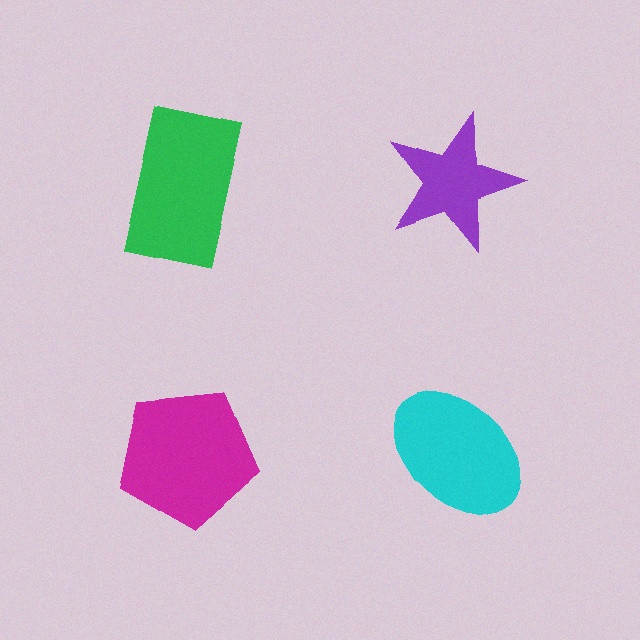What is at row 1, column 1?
A green rectangle.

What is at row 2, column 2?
A cyan ellipse.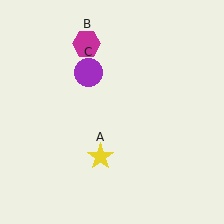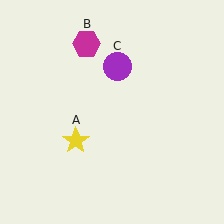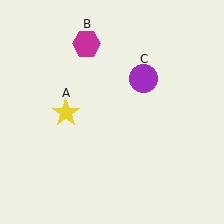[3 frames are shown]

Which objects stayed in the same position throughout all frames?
Magenta hexagon (object B) remained stationary.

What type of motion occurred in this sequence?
The yellow star (object A), purple circle (object C) rotated clockwise around the center of the scene.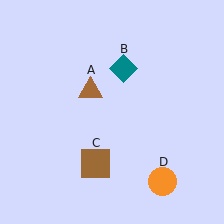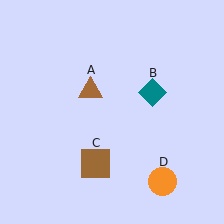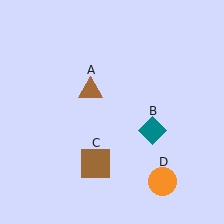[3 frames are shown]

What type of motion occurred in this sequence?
The teal diamond (object B) rotated clockwise around the center of the scene.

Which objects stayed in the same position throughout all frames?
Brown triangle (object A) and brown square (object C) and orange circle (object D) remained stationary.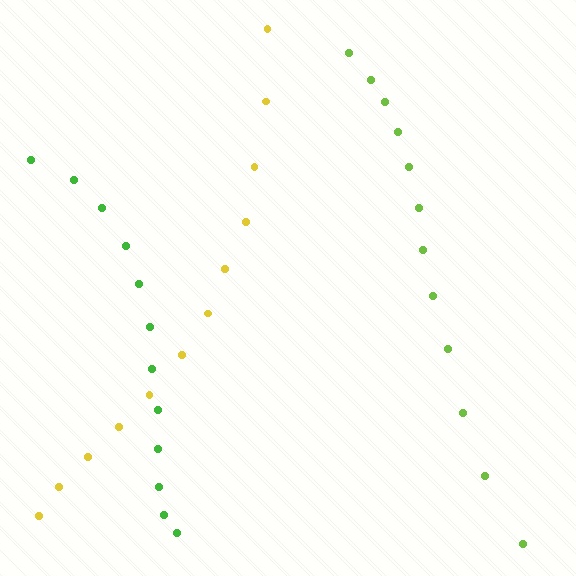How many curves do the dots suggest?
There are 3 distinct paths.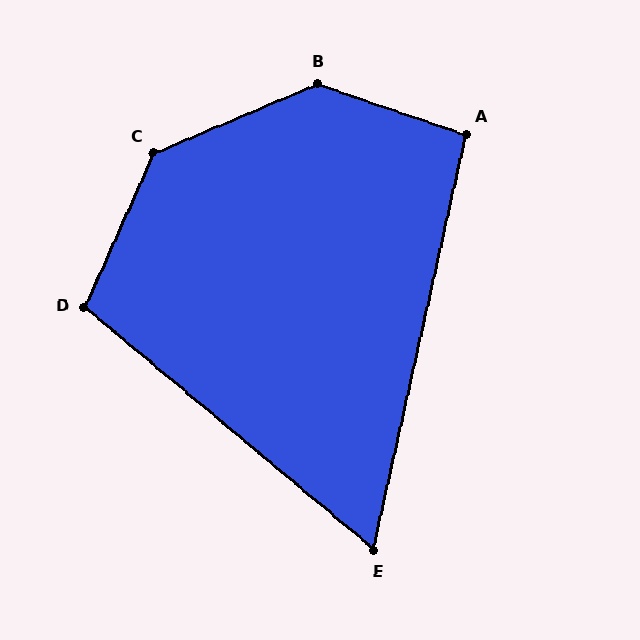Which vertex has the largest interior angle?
B, at approximately 138 degrees.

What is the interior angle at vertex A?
Approximately 96 degrees (obtuse).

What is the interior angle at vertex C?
Approximately 137 degrees (obtuse).